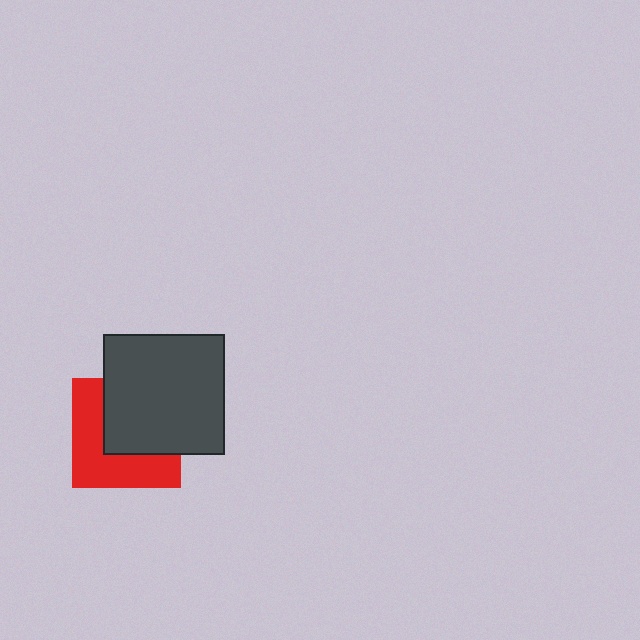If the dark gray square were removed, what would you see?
You would see the complete red square.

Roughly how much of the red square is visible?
About half of it is visible (roughly 50%).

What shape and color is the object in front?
The object in front is a dark gray square.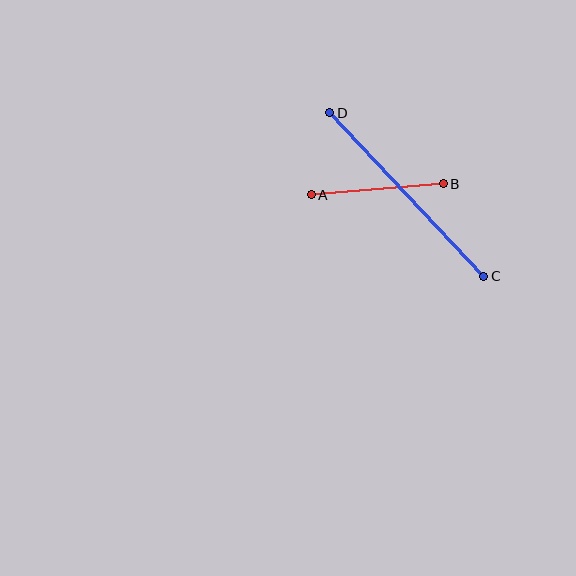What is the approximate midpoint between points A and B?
The midpoint is at approximately (377, 189) pixels.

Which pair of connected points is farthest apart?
Points C and D are farthest apart.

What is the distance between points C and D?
The distance is approximately 224 pixels.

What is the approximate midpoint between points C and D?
The midpoint is at approximately (407, 194) pixels.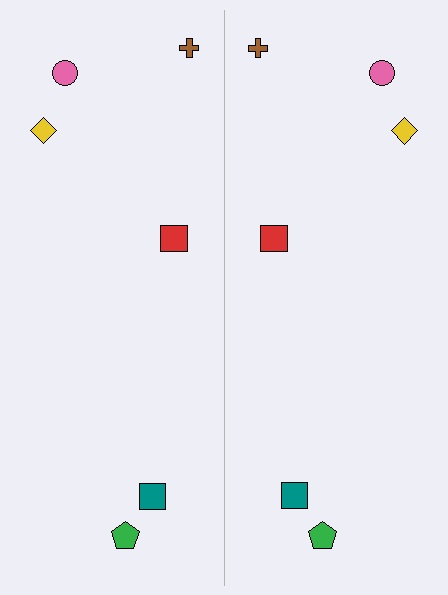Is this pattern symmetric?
Yes, this pattern has bilateral (reflection) symmetry.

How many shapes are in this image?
There are 12 shapes in this image.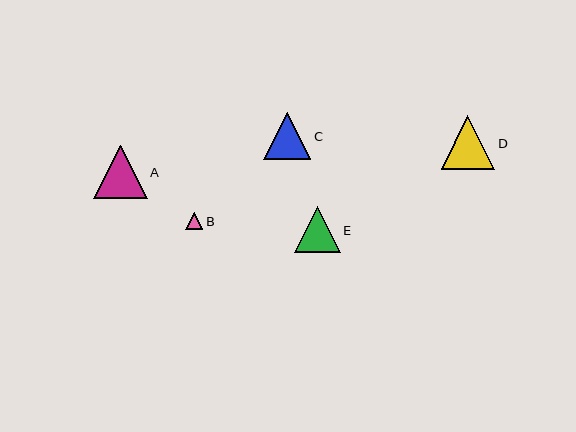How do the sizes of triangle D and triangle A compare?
Triangle D and triangle A are approximately the same size.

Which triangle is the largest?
Triangle D is the largest with a size of approximately 54 pixels.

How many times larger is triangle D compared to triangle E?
Triangle D is approximately 1.2 times the size of triangle E.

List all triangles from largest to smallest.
From largest to smallest: D, A, C, E, B.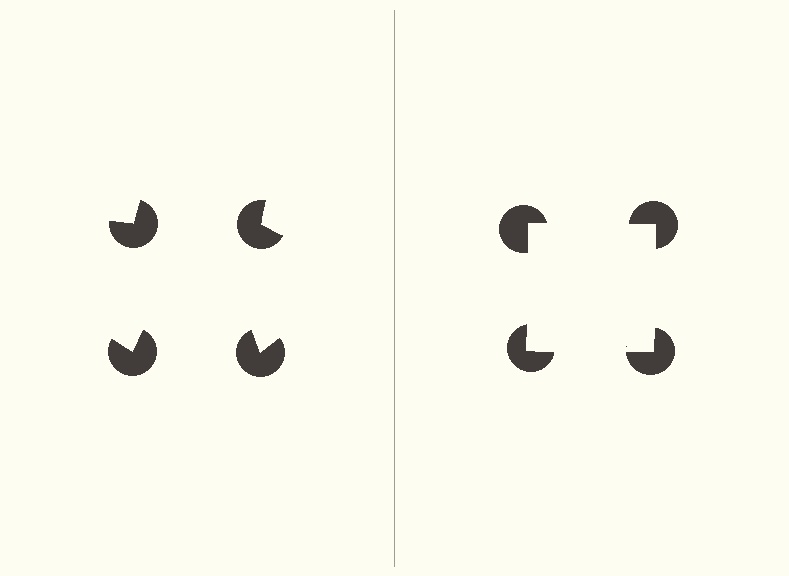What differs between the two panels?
The pac-man discs are positioned identically on both sides; only the wedge orientations differ. On the right they align to a square; on the left they are misaligned.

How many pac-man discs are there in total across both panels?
8 — 4 on each side.